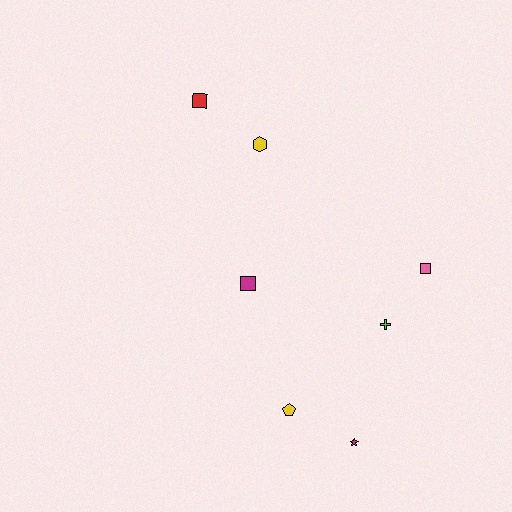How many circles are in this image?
There are no circles.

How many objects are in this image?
There are 7 objects.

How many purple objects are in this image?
There are no purple objects.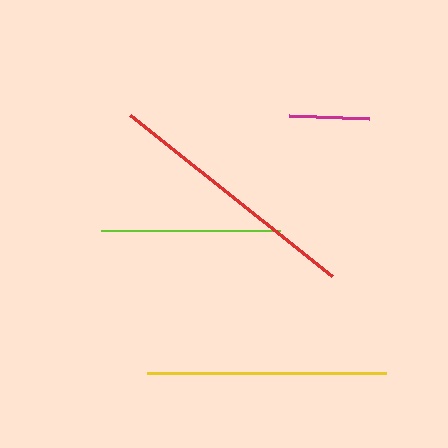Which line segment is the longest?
The red line is the longest at approximately 258 pixels.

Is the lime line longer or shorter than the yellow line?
The yellow line is longer than the lime line.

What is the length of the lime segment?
The lime segment is approximately 179 pixels long.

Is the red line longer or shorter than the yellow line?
The red line is longer than the yellow line.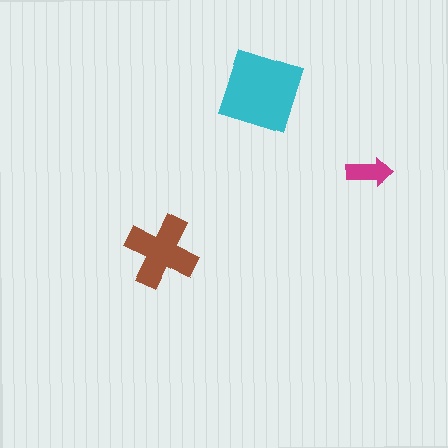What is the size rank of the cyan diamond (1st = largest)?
1st.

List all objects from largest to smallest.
The cyan diamond, the brown cross, the magenta arrow.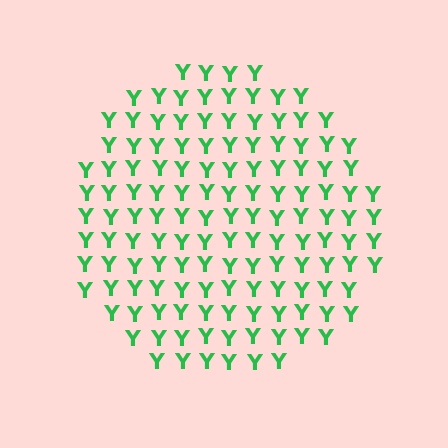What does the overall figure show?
The overall figure shows a circle.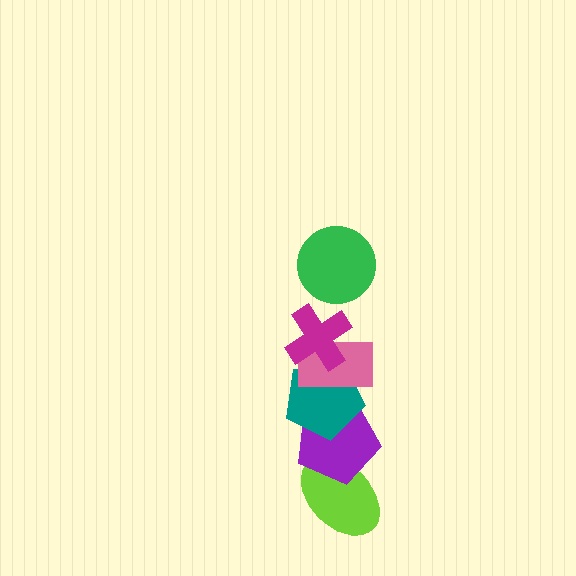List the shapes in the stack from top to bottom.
From top to bottom: the green circle, the magenta cross, the pink rectangle, the teal pentagon, the purple pentagon, the lime ellipse.